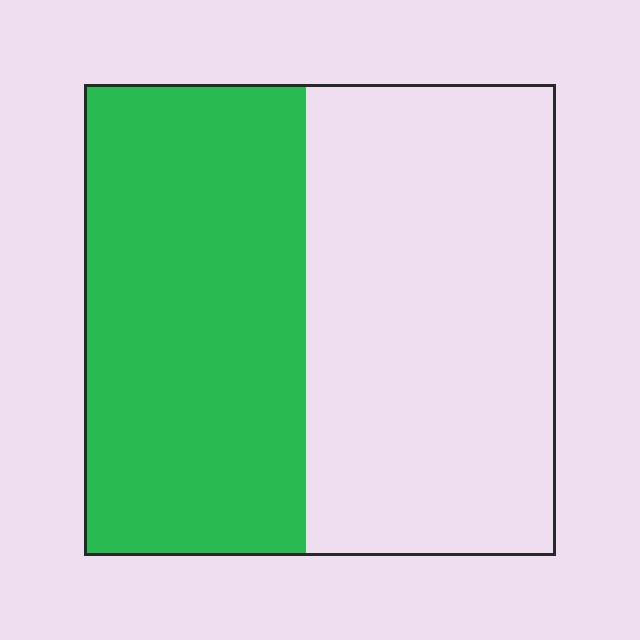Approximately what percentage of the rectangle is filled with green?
Approximately 45%.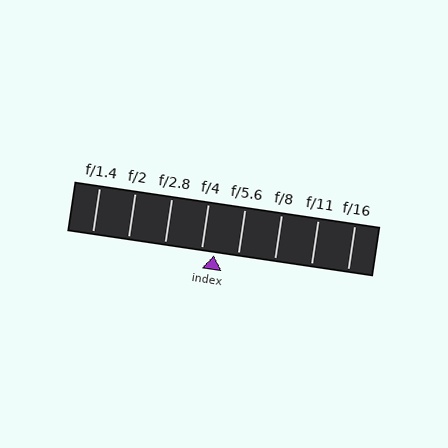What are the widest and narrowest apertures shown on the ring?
The widest aperture shown is f/1.4 and the narrowest is f/16.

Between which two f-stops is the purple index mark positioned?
The index mark is between f/4 and f/5.6.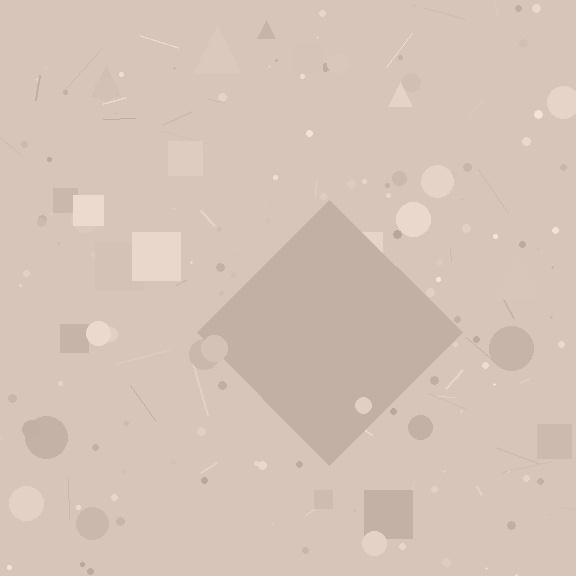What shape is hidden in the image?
A diamond is hidden in the image.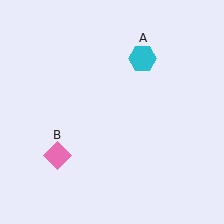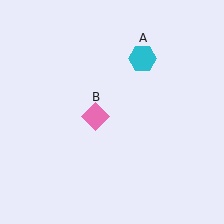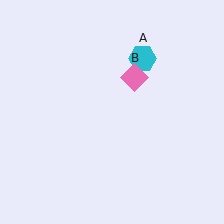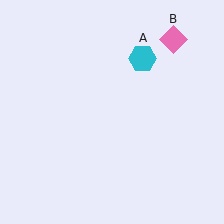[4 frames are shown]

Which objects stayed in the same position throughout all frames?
Cyan hexagon (object A) remained stationary.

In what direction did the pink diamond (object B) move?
The pink diamond (object B) moved up and to the right.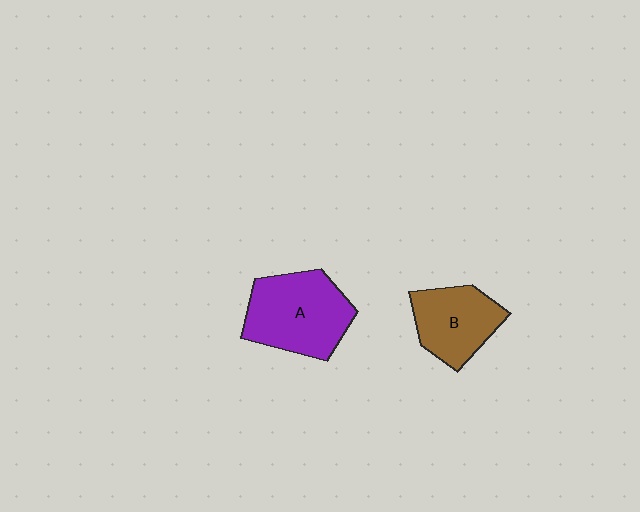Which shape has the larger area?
Shape A (purple).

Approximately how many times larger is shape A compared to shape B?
Approximately 1.4 times.